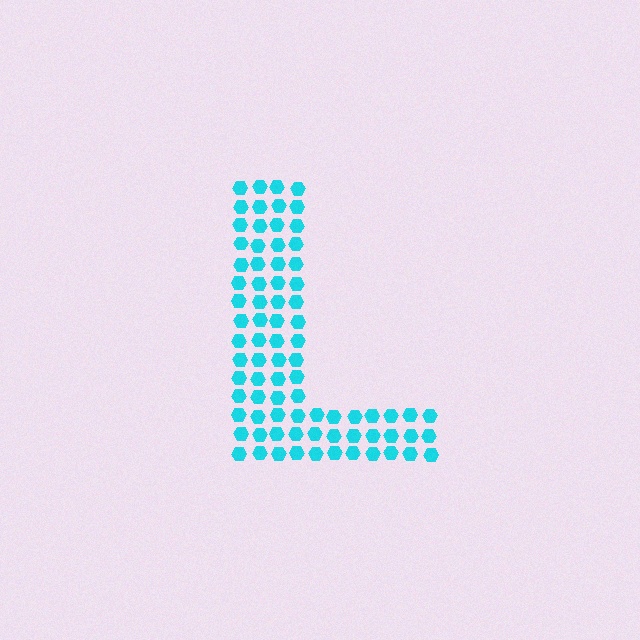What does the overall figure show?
The overall figure shows the letter L.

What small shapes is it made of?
It is made of small hexagons.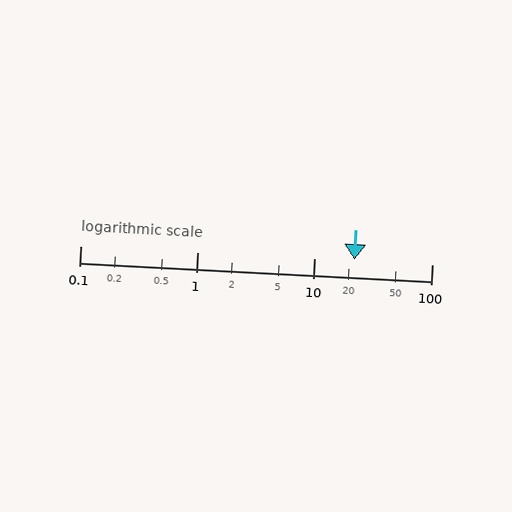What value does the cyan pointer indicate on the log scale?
The pointer indicates approximately 22.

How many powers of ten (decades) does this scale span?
The scale spans 3 decades, from 0.1 to 100.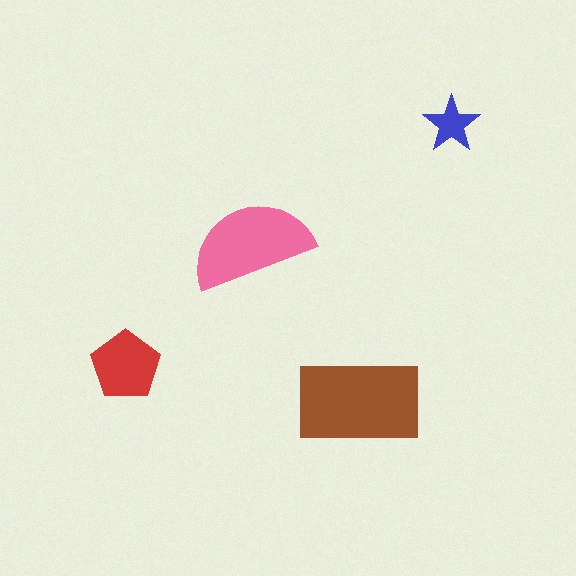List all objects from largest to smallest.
The brown rectangle, the pink semicircle, the red pentagon, the blue star.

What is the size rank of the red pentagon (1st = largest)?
3rd.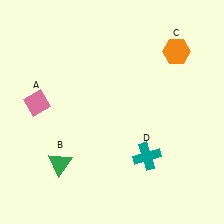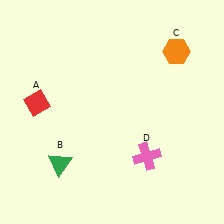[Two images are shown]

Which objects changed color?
A changed from pink to red. D changed from teal to pink.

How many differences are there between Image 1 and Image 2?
There are 2 differences between the two images.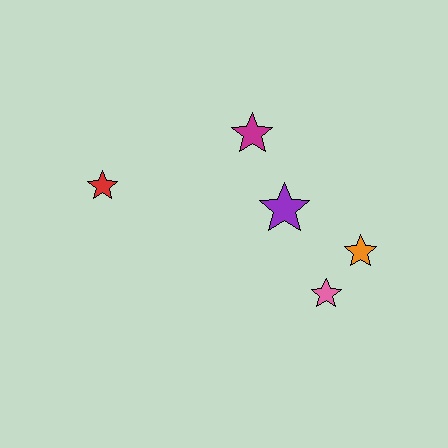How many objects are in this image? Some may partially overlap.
There are 5 objects.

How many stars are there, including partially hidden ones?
There are 5 stars.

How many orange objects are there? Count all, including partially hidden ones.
There is 1 orange object.